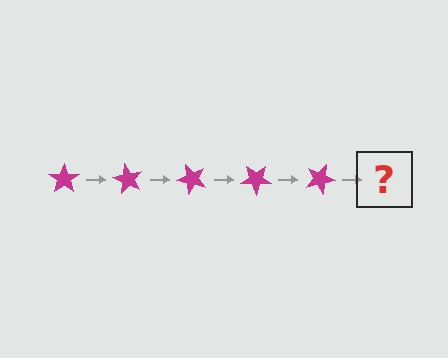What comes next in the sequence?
The next element should be a magenta star rotated 300 degrees.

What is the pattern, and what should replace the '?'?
The pattern is that the star rotates 60 degrees each step. The '?' should be a magenta star rotated 300 degrees.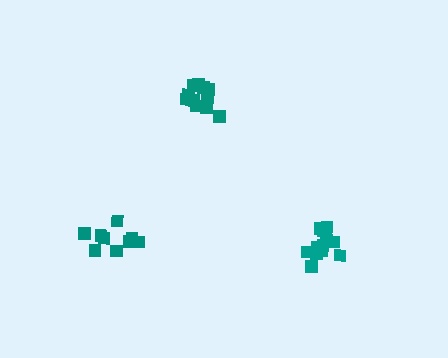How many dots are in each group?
Group 1: 12 dots, Group 2: 13 dots, Group 3: 10 dots (35 total).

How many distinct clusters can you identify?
There are 3 distinct clusters.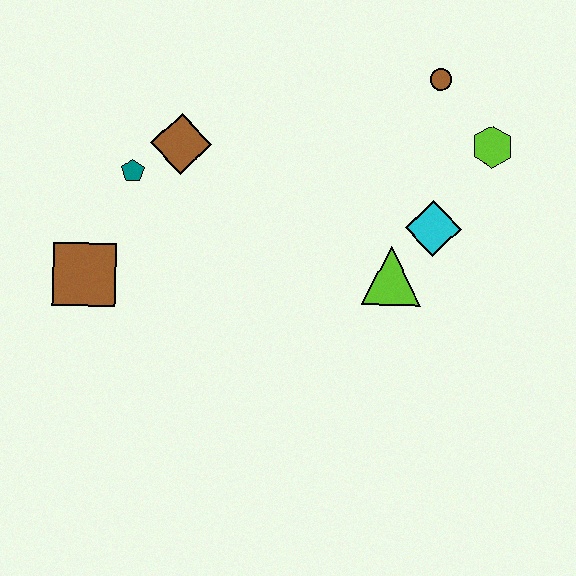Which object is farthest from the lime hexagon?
The brown square is farthest from the lime hexagon.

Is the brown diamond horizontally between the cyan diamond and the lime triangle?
No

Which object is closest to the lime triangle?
The cyan diamond is closest to the lime triangle.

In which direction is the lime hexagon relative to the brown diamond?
The lime hexagon is to the right of the brown diamond.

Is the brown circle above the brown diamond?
Yes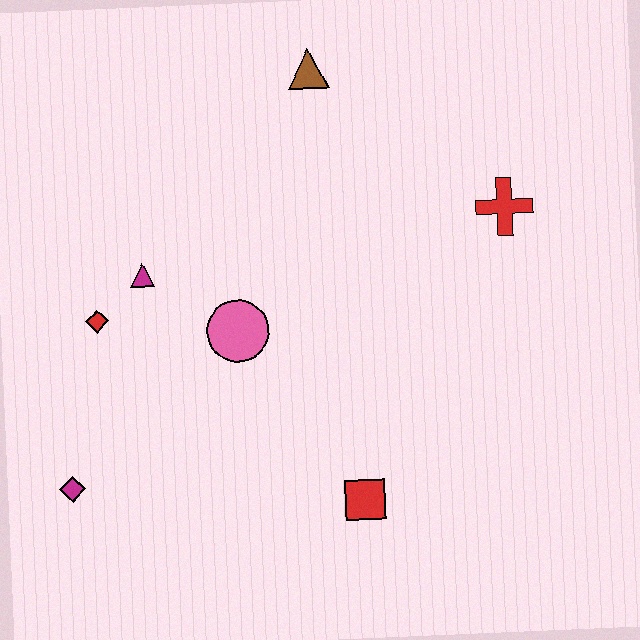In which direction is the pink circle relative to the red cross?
The pink circle is to the left of the red cross.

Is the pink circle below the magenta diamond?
No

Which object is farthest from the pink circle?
The red cross is farthest from the pink circle.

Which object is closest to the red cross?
The brown triangle is closest to the red cross.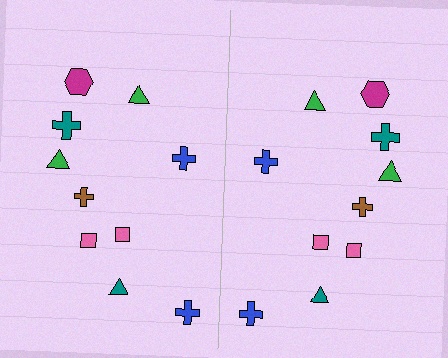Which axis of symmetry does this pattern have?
The pattern has a vertical axis of symmetry running through the center of the image.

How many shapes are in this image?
There are 20 shapes in this image.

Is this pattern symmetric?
Yes, this pattern has bilateral (reflection) symmetry.